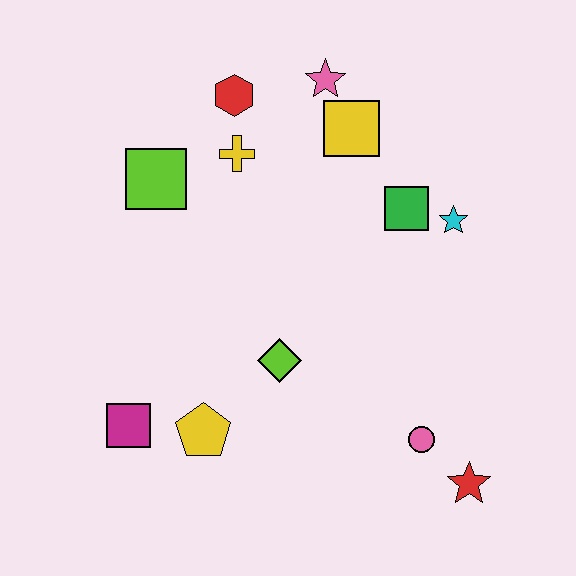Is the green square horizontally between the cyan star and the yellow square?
Yes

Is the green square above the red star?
Yes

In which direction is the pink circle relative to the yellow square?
The pink circle is below the yellow square.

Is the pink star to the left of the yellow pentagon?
No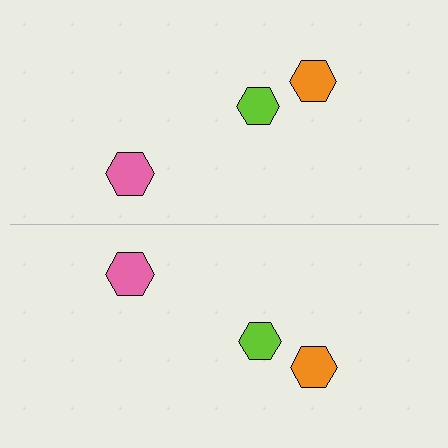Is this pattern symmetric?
Yes, this pattern has bilateral (reflection) symmetry.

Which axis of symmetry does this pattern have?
The pattern has a horizontal axis of symmetry running through the center of the image.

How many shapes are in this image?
There are 6 shapes in this image.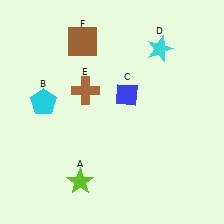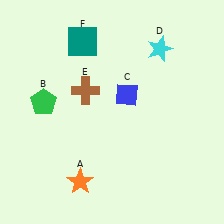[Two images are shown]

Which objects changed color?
A changed from lime to orange. B changed from cyan to green. F changed from brown to teal.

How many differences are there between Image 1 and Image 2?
There are 3 differences between the two images.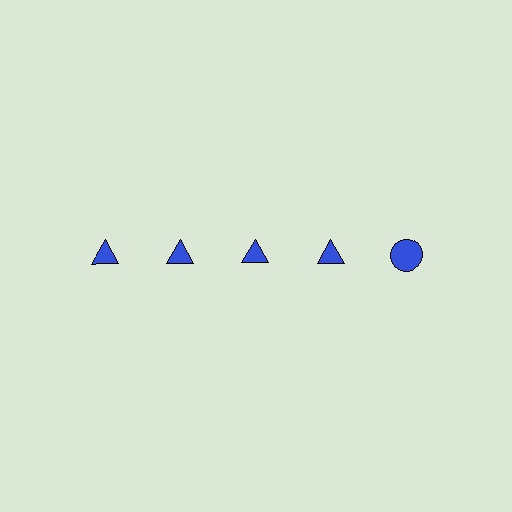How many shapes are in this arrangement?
There are 5 shapes arranged in a grid pattern.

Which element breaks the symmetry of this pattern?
The blue circle in the top row, rightmost column breaks the symmetry. All other shapes are blue triangles.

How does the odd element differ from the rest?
It has a different shape: circle instead of triangle.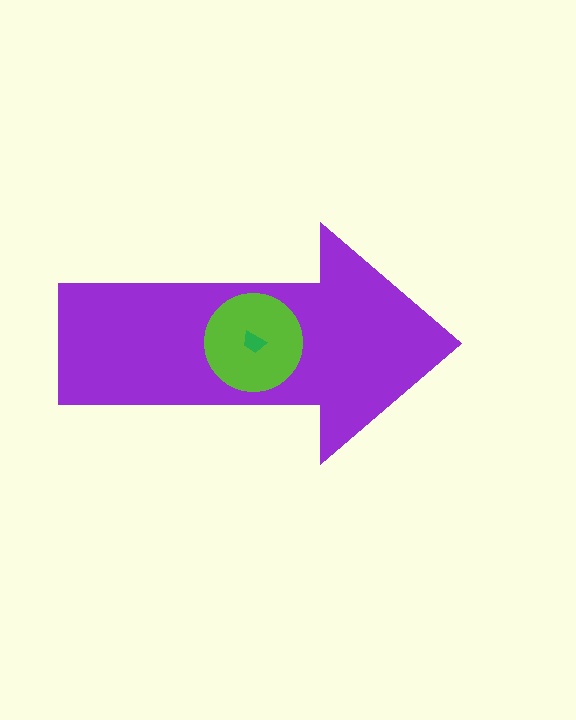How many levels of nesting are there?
3.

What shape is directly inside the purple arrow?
The lime circle.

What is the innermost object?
The green trapezoid.